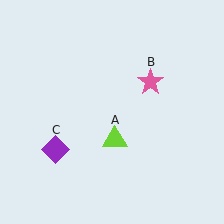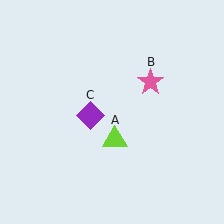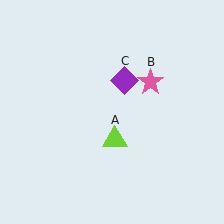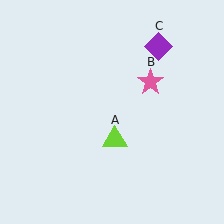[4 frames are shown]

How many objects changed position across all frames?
1 object changed position: purple diamond (object C).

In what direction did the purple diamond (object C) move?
The purple diamond (object C) moved up and to the right.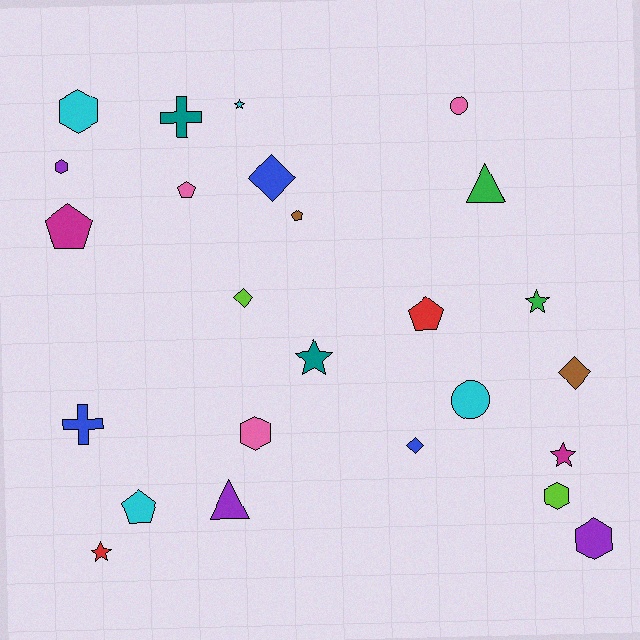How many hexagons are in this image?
There are 5 hexagons.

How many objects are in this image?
There are 25 objects.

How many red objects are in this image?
There are 2 red objects.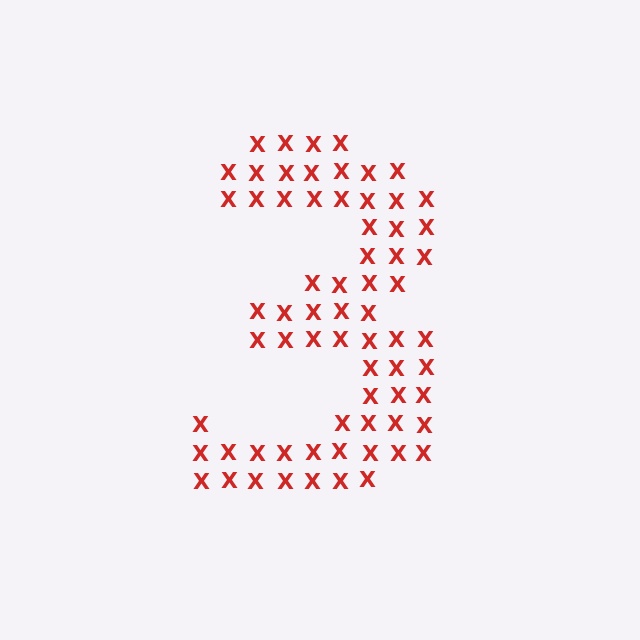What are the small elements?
The small elements are letter X's.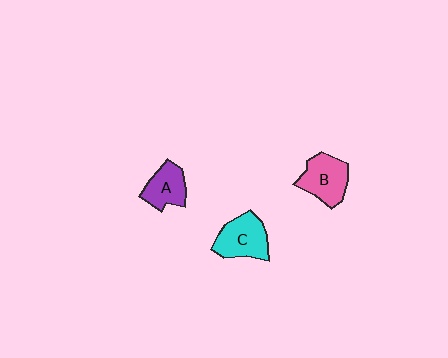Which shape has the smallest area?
Shape A (purple).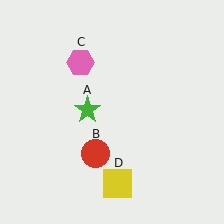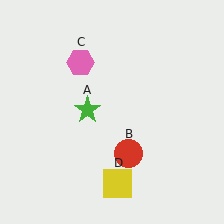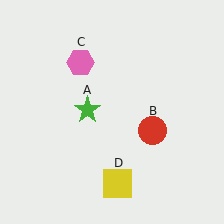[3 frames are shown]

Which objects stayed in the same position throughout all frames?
Green star (object A) and pink hexagon (object C) and yellow square (object D) remained stationary.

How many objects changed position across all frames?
1 object changed position: red circle (object B).